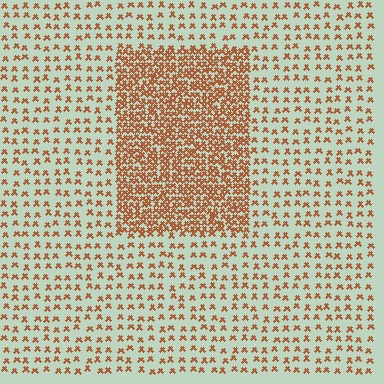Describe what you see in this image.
The image contains small brown elements arranged at two different densities. A rectangle-shaped region is visible where the elements are more densely packed than the surrounding area.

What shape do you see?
I see a rectangle.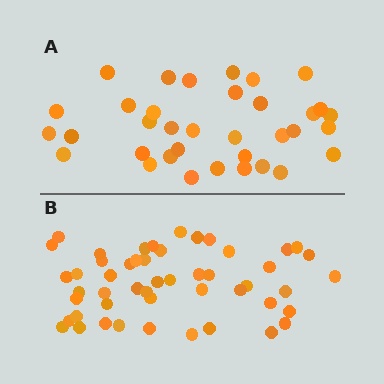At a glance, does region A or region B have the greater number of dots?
Region B (the bottom region) has more dots.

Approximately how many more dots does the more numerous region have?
Region B has approximately 15 more dots than region A.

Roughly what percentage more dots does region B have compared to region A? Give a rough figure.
About 45% more.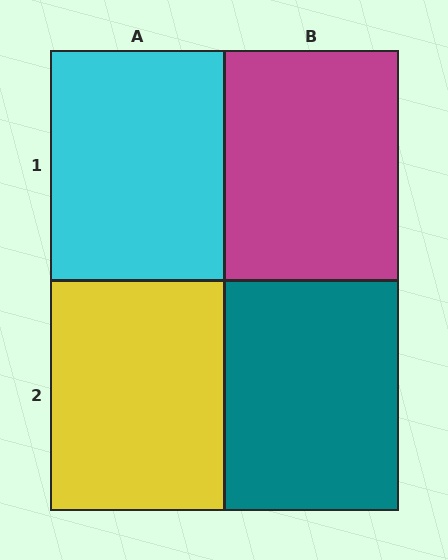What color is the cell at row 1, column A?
Cyan.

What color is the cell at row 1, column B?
Magenta.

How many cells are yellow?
1 cell is yellow.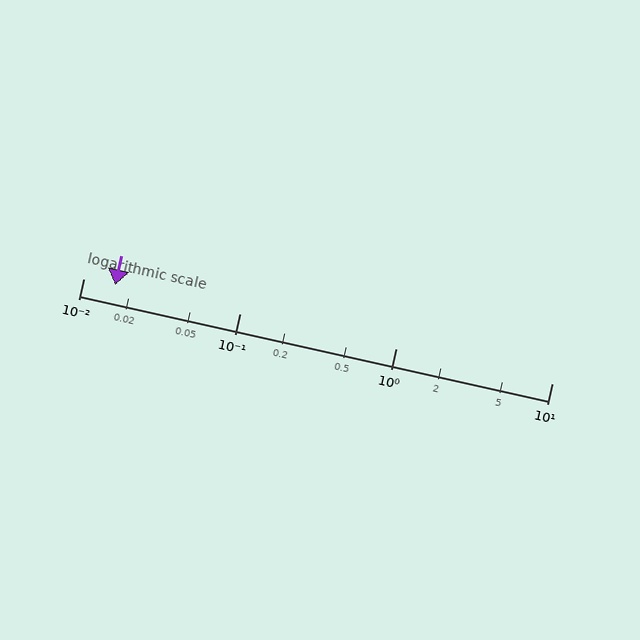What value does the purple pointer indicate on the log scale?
The pointer indicates approximately 0.016.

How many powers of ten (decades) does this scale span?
The scale spans 3 decades, from 0.01 to 10.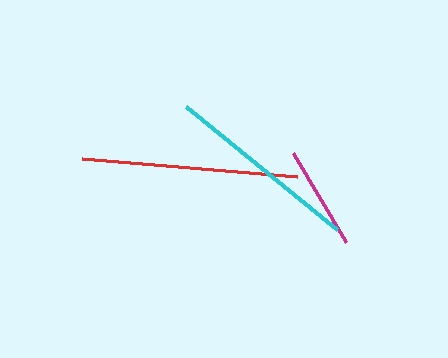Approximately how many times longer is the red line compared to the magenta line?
The red line is approximately 2.1 times the length of the magenta line.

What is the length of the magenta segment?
The magenta segment is approximately 104 pixels long.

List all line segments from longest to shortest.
From longest to shortest: red, cyan, magenta.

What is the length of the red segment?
The red segment is approximately 216 pixels long.